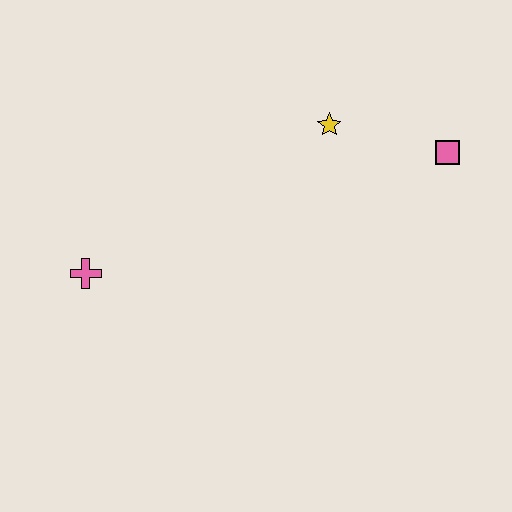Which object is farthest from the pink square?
The pink cross is farthest from the pink square.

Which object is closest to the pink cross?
The yellow star is closest to the pink cross.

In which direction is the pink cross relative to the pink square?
The pink cross is to the left of the pink square.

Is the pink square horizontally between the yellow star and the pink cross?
No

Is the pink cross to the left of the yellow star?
Yes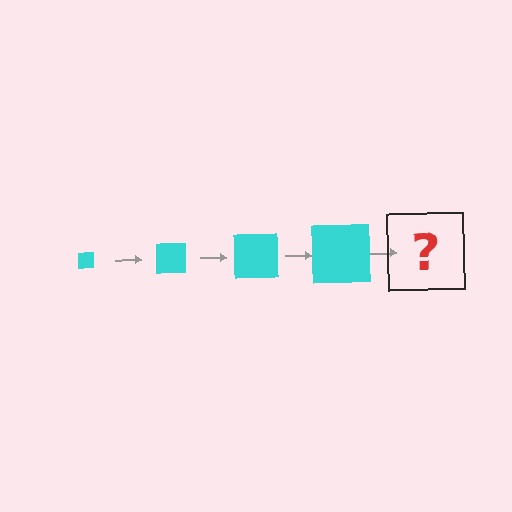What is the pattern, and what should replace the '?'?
The pattern is that the square gets progressively larger each step. The '?' should be a cyan square, larger than the previous one.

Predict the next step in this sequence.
The next step is a cyan square, larger than the previous one.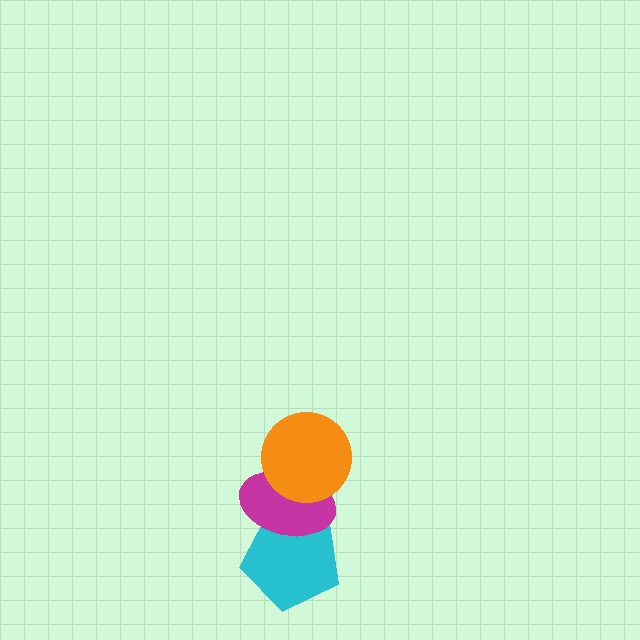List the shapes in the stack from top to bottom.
From top to bottom: the orange circle, the magenta ellipse, the cyan pentagon.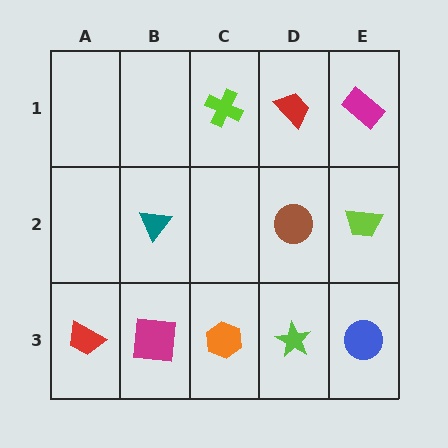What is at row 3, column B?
A magenta square.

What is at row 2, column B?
A teal triangle.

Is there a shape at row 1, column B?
No, that cell is empty.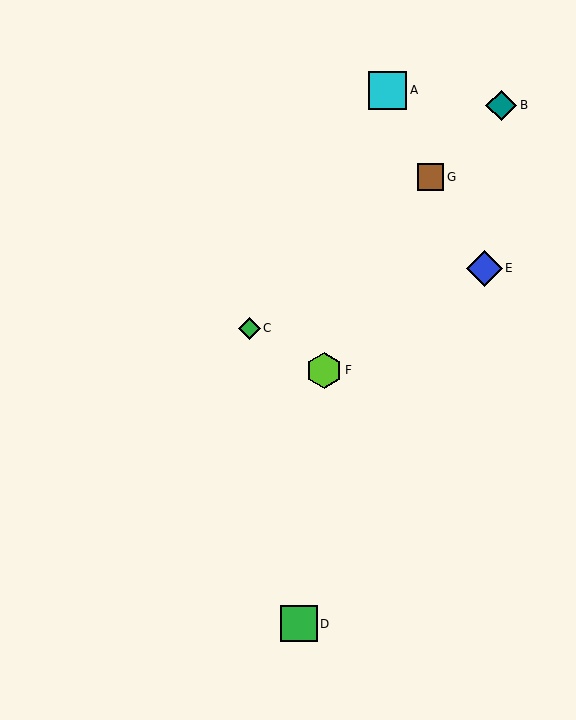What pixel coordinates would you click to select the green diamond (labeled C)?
Click at (249, 328) to select the green diamond C.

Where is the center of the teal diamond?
The center of the teal diamond is at (501, 105).